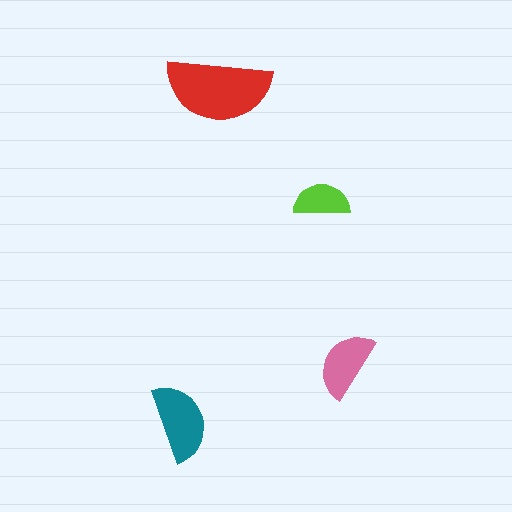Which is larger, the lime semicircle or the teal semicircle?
The teal one.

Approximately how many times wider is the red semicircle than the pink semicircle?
About 1.5 times wider.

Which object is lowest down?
The teal semicircle is bottommost.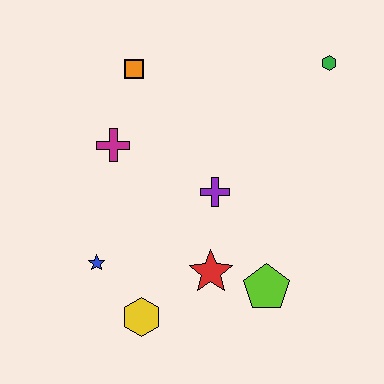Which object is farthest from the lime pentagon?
The orange square is farthest from the lime pentagon.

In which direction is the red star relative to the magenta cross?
The red star is below the magenta cross.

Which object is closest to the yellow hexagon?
The blue star is closest to the yellow hexagon.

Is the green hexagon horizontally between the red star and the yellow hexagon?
No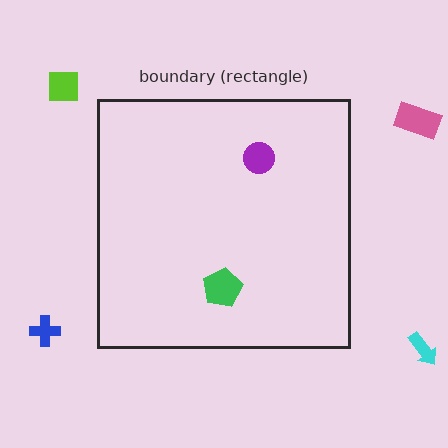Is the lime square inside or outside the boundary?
Outside.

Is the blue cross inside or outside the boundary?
Outside.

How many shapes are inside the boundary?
2 inside, 4 outside.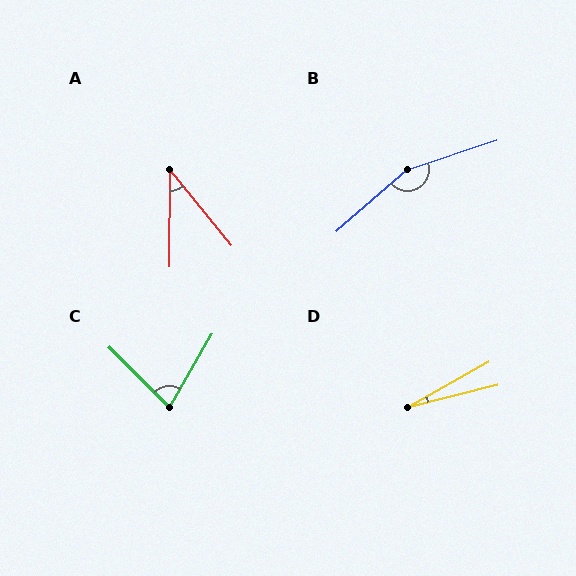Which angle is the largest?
B, at approximately 157 degrees.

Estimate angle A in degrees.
Approximately 40 degrees.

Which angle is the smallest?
D, at approximately 15 degrees.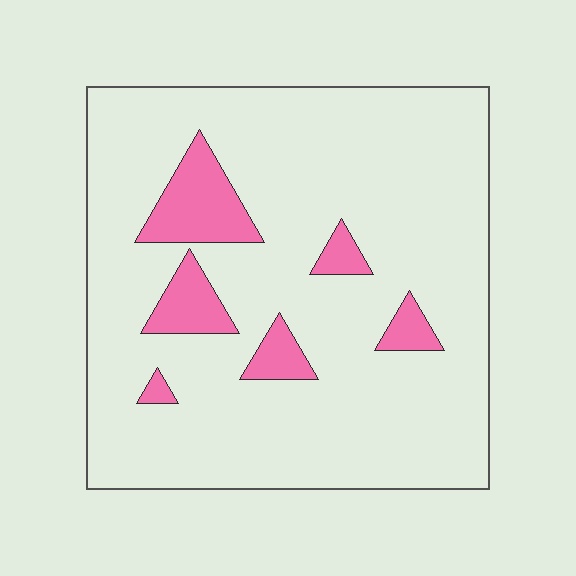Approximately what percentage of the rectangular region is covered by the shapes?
Approximately 10%.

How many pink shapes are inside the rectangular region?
6.